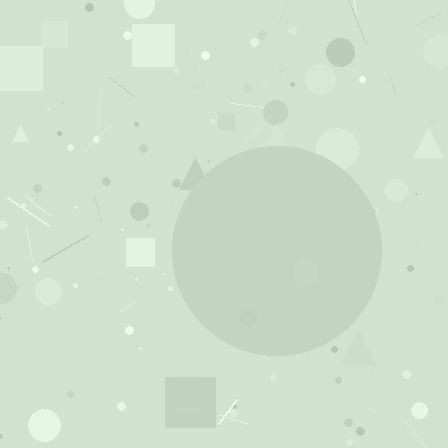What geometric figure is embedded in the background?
A circle is embedded in the background.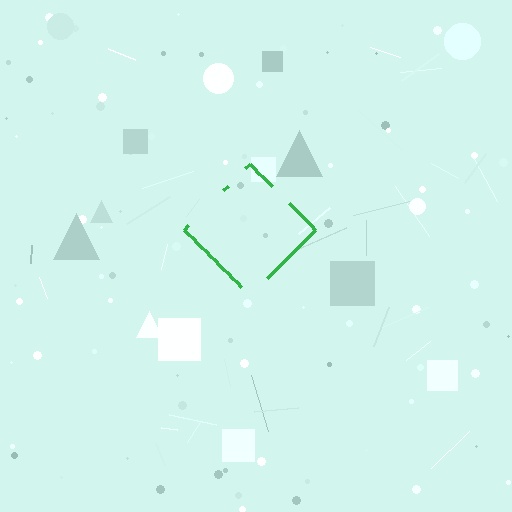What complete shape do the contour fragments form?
The contour fragments form a diamond.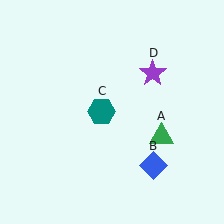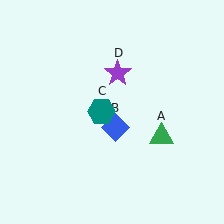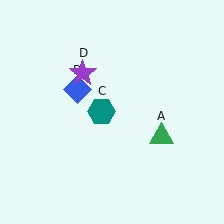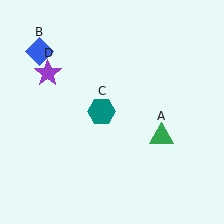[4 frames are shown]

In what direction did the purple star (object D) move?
The purple star (object D) moved left.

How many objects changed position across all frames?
2 objects changed position: blue diamond (object B), purple star (object D).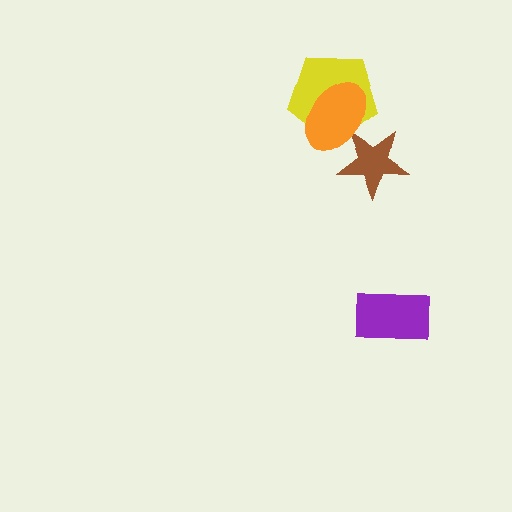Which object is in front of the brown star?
The orange ellipse is in front of the brown star.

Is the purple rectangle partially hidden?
No, no other shape covers it.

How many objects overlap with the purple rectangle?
0 objects overlap with the purple rectangle.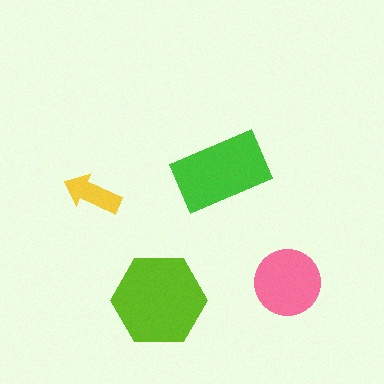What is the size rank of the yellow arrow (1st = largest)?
4th.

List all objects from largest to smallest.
The lime hexagon, the green rectangle, the pink circle, the yellow arrow.